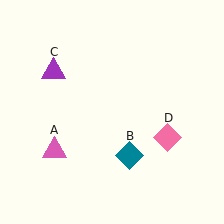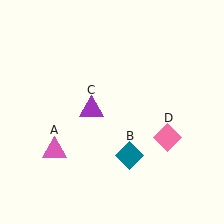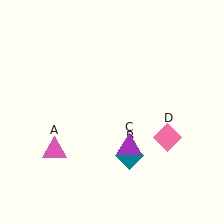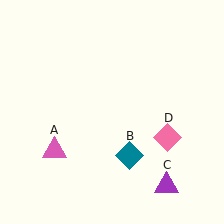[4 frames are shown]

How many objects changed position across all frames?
1 object changed position: purple triangle (object C).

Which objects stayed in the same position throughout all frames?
Pink triangle (object A) and teal diamond (object B) and pink diamond (object D) remained stationary.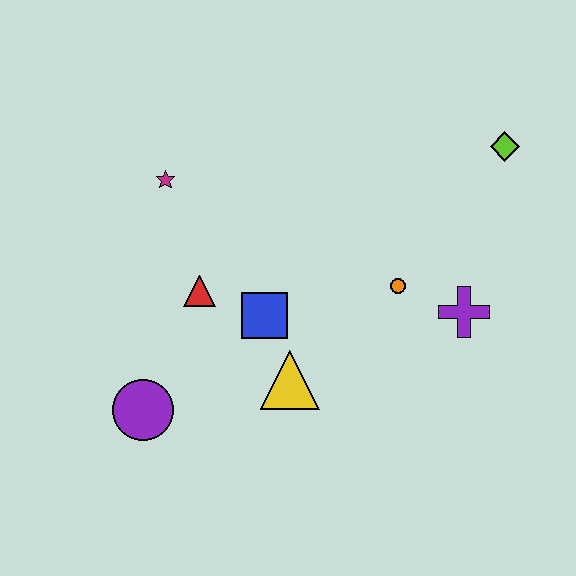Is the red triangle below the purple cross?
No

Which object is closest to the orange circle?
The purple cross is closest to the orange circle.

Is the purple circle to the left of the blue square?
Yes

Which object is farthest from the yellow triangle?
The lime diamond is farthest from the yellow triangle.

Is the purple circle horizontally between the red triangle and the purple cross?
No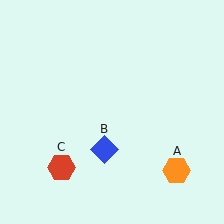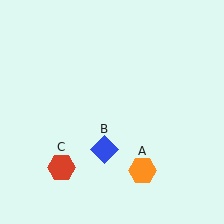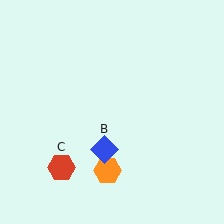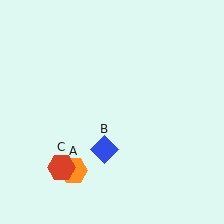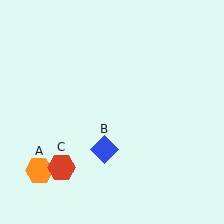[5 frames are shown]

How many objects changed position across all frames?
1 object changed position: orange hexagon (object A).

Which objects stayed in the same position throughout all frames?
Blue diamond (object B) and red hexagon (object C) remained stationary.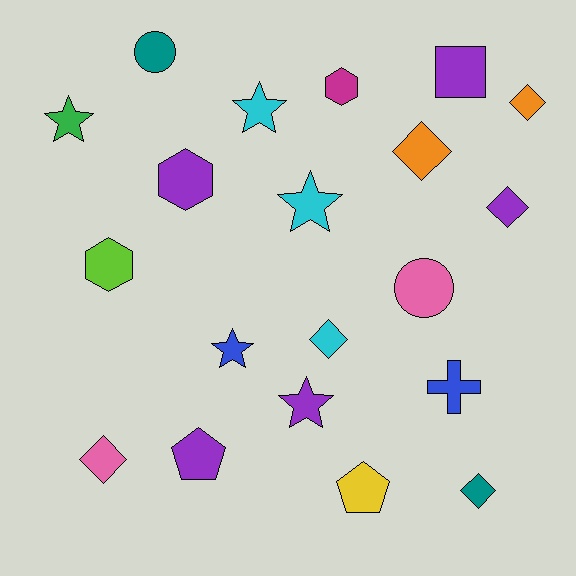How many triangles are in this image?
There are no triangles.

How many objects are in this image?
There are 20 objects.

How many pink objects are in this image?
There are 2 pink objects.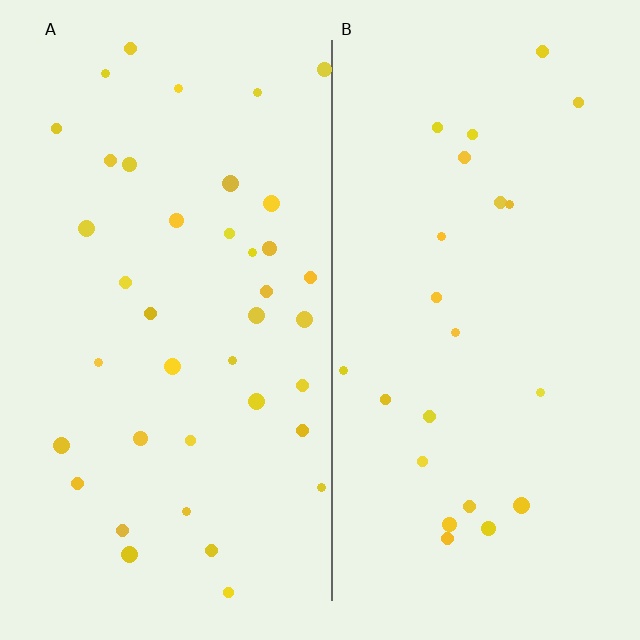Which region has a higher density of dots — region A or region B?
A (the left).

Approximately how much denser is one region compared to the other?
Approximately 1.7× — region A over region B.